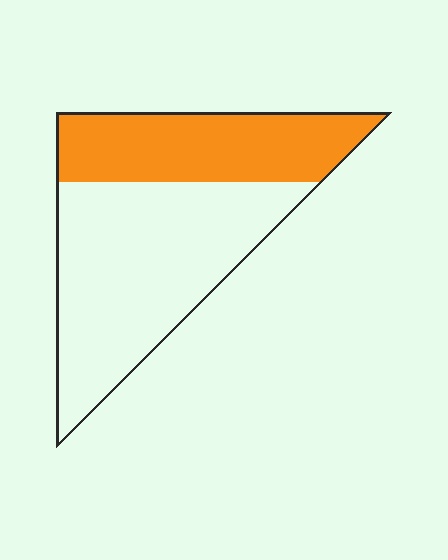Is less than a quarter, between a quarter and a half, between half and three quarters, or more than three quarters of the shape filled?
Between a quarter and a half.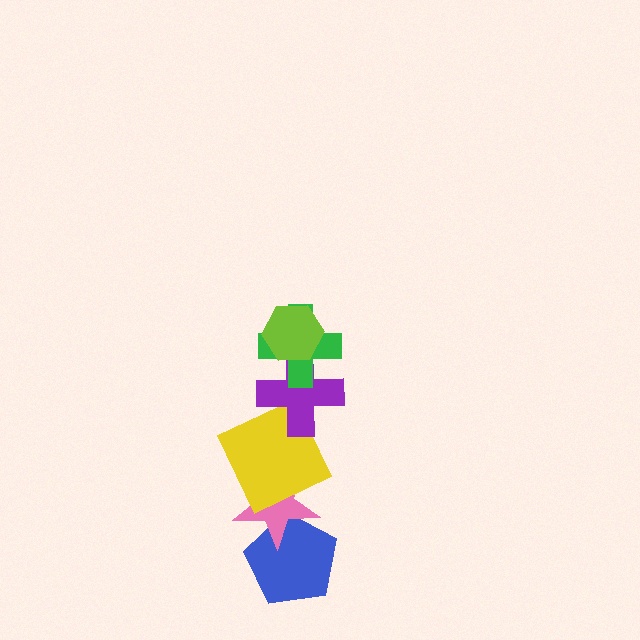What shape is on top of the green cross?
The lime hexagon is on top of the green cross.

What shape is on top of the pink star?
The yellow square is on top of the pink star.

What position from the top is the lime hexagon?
The lime hexagon is 1st from the top.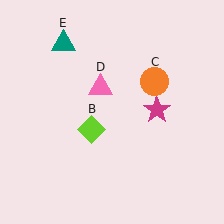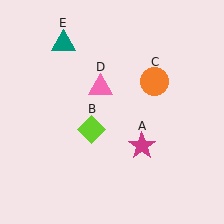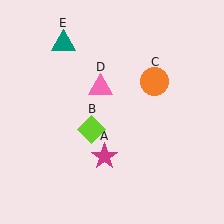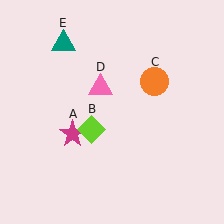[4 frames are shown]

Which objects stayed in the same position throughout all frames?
Lime diamond (object B) and orange circle (object C) and pink triangle (object D) and teal triangle (object E) remained stationary.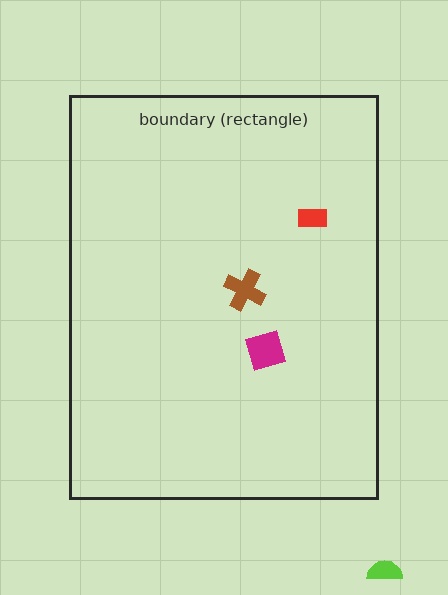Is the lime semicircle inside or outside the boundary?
Outside.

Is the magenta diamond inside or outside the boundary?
Inside.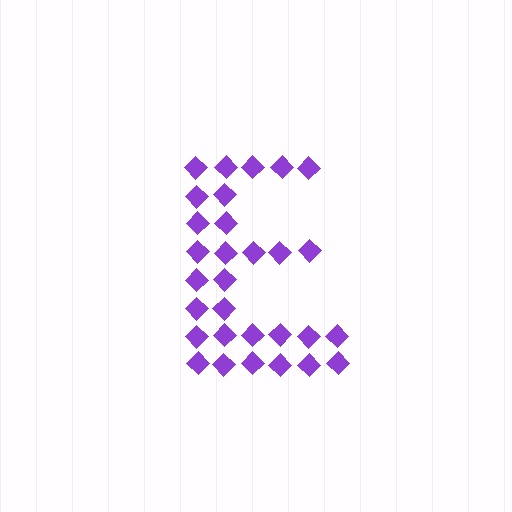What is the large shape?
The large shape is the letter E.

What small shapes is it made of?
It is made of small diamonds.